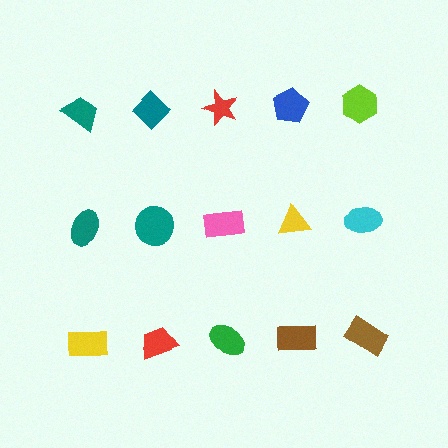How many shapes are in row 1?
5 shapes.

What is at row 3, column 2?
A red trapezoid.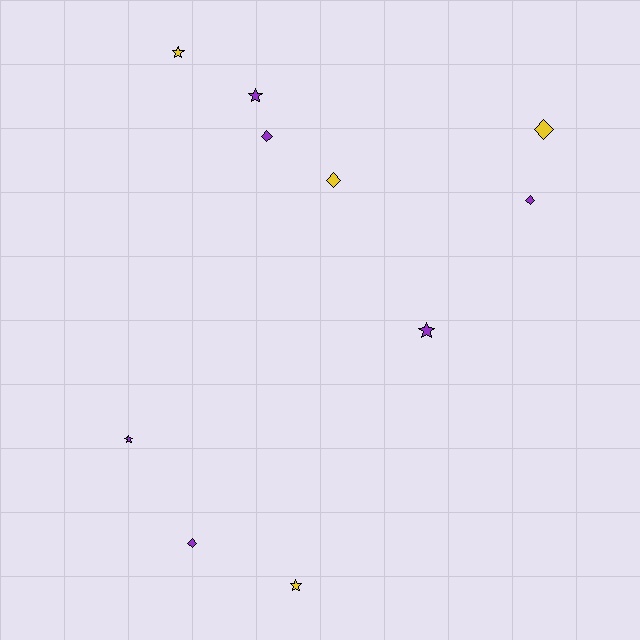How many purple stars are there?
There are 3 purple stars.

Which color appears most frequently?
Purple, with 6 objects.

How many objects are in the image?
There are 10 objects.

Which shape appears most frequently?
Diamond, with 5 objects.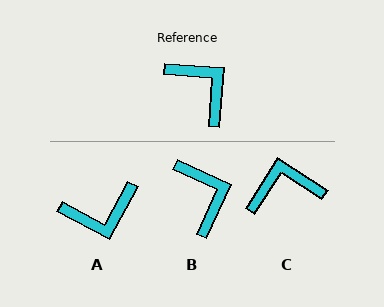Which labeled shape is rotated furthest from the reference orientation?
A, about 114 degrees away.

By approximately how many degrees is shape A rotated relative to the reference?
Approximately 114 degrees clockwise.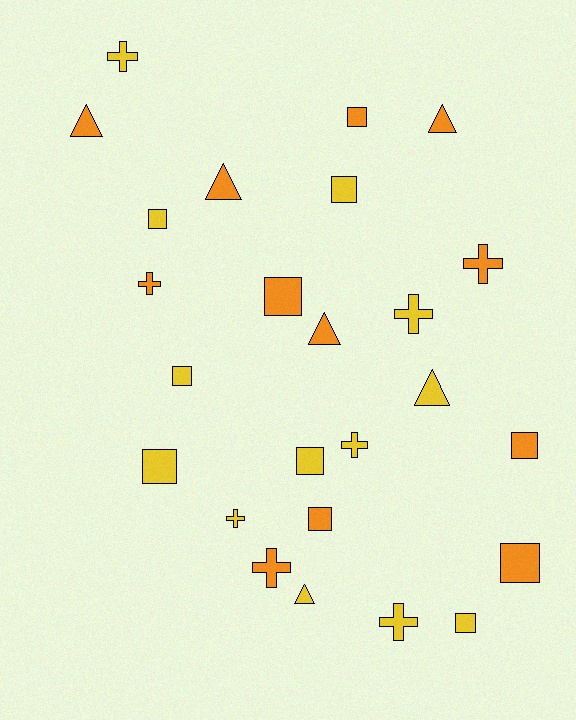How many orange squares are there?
There are 5 orange squares.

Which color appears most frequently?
Yellow, with 13 objects.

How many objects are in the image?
There are 25 objects.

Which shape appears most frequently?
Square, with 11 objects.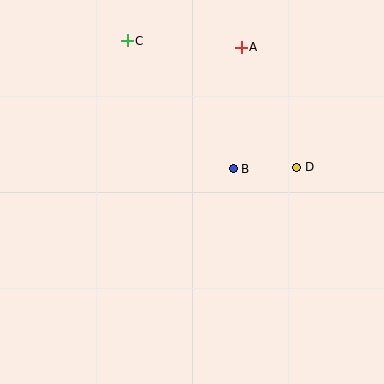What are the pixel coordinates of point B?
Point B is at (233, 169).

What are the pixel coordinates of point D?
Point D is at (297, 167).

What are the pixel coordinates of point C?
Point C is at (127, 41).